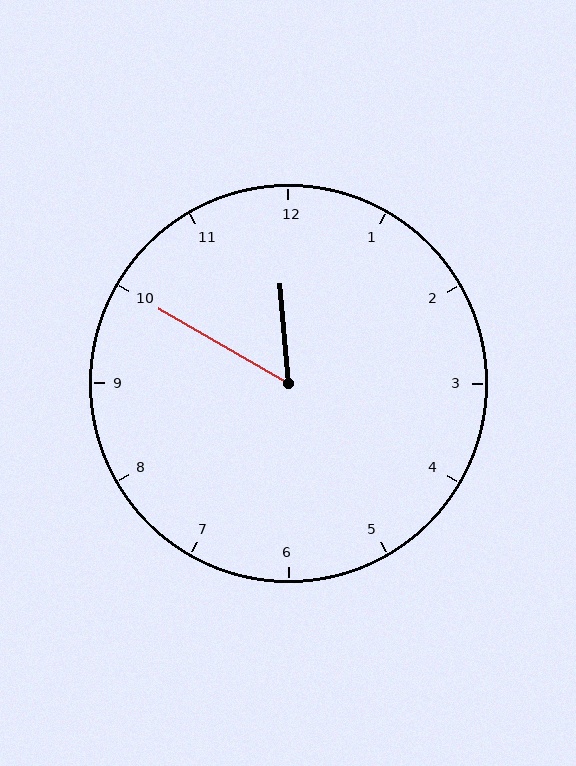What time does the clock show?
11:50.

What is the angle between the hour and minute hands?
Approximately 55 degrees.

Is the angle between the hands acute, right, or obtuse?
It is acute.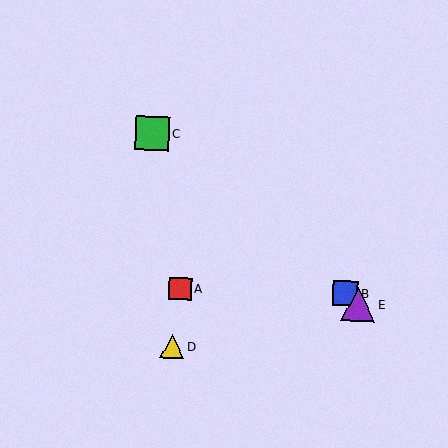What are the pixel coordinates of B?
Object B is at (345, 293).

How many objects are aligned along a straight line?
3 objects (B, C, E) are aligned along a straight line.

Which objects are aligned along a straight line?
Objects B, C, E are aligned along a straight line.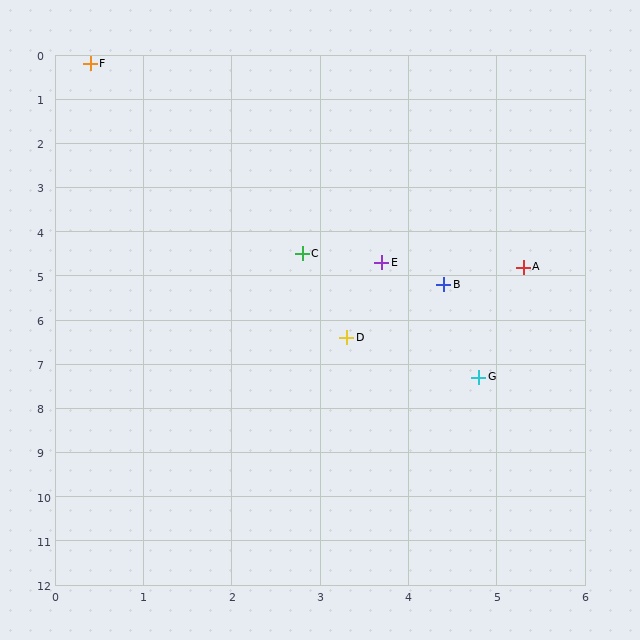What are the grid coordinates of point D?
Point D is at approximately (3.3, 6.4).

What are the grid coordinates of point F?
Point F is at approximately (0.4, 0.2).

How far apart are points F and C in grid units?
Points F and C are about 4.9 grid units apart.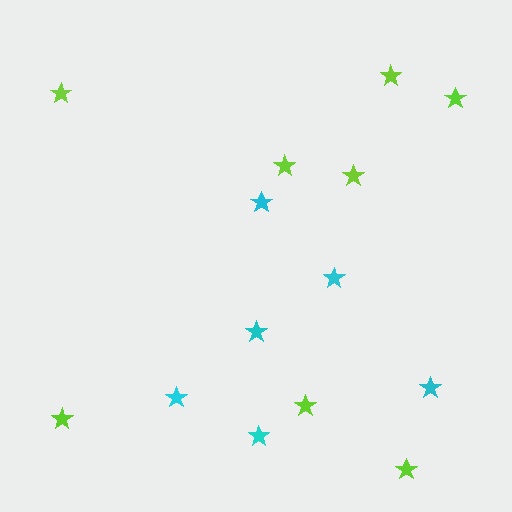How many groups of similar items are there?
There are 2 groups: one group of cyan stars (6) and one group of lime stars (8).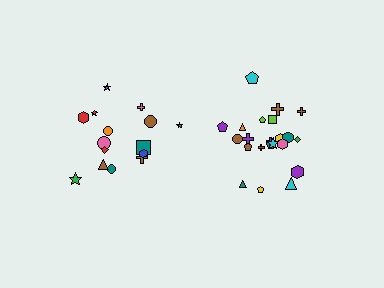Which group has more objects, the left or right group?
The right group.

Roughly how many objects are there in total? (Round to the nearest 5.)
Roughly 35 objects in total.